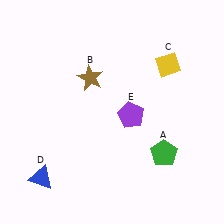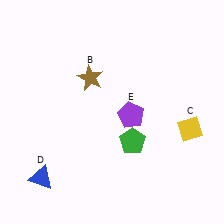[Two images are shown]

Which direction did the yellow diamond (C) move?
The yellow diamond (C) moved down.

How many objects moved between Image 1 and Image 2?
2 objects moved between the two images.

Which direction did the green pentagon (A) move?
The green pentagon (A) moved left.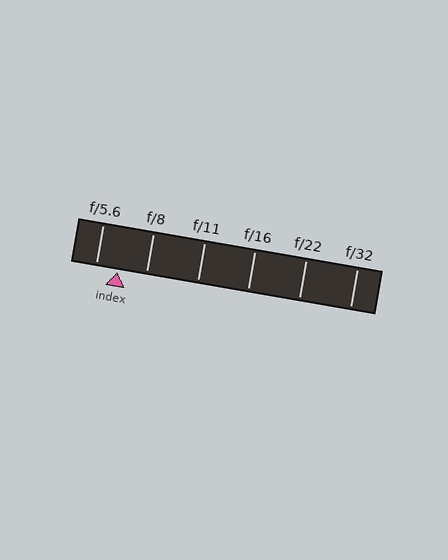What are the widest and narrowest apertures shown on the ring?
The widest aperture shown is f/5.6 and the narrowest is f/32.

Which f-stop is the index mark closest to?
The index mark is closest to f/5.6.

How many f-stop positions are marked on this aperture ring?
There are 6 f-stop positions marked.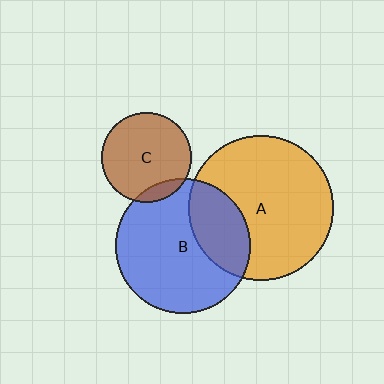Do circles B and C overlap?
Yes.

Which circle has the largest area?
Circle A (orange).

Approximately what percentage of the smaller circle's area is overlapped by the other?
Approximately 10%.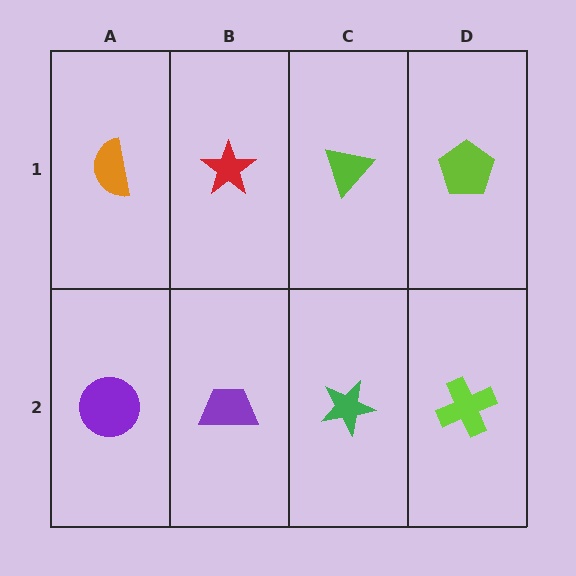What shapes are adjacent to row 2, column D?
A lime pentagon (row 1, column D), a green star (row 2, column C).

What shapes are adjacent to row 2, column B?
A red star (row 1, column B), a purple circle (row 2, column A), a green star (row 2, column C).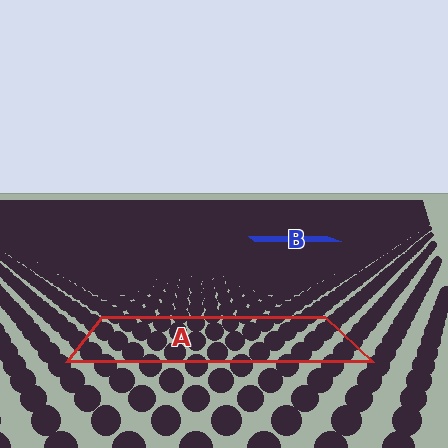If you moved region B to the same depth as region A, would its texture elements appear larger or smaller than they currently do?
They would appear larger. At a closer depth, the same texture elements are projected at a bigger on-screen size.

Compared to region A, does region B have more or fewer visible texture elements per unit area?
Region B has more texture elements per unit area — they are packed more densely because it is farther away.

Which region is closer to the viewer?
Region A is closer. The texture elements there are larger and more spread out.